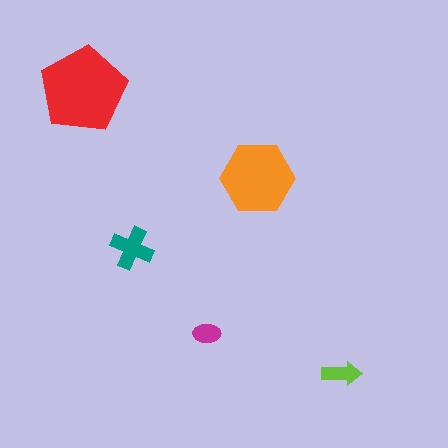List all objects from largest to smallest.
The red pentagon, the orange hexagon, the teal cross, the lime arrow, the magenta ellipse.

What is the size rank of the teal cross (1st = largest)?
3rd.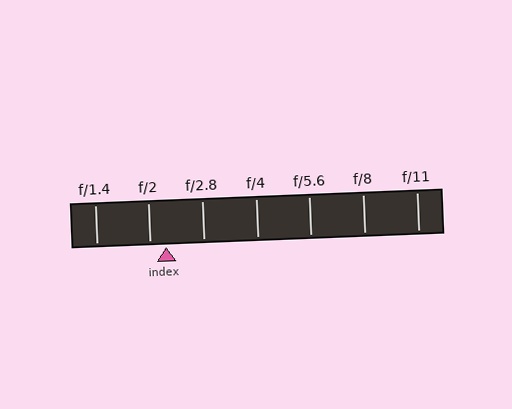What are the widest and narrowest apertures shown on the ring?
The widest aperture shown is f/1.4 and the narrowest is f/11.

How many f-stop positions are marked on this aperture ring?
There are 7 f-stop positions marked.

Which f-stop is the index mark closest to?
The index mark is closest to f/2.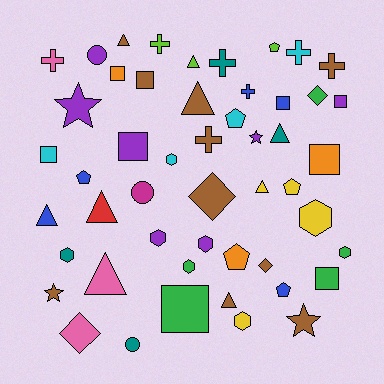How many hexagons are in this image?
There are 8 hexagons.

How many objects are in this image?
There are 50 objects.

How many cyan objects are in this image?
There are 4 cyan objects.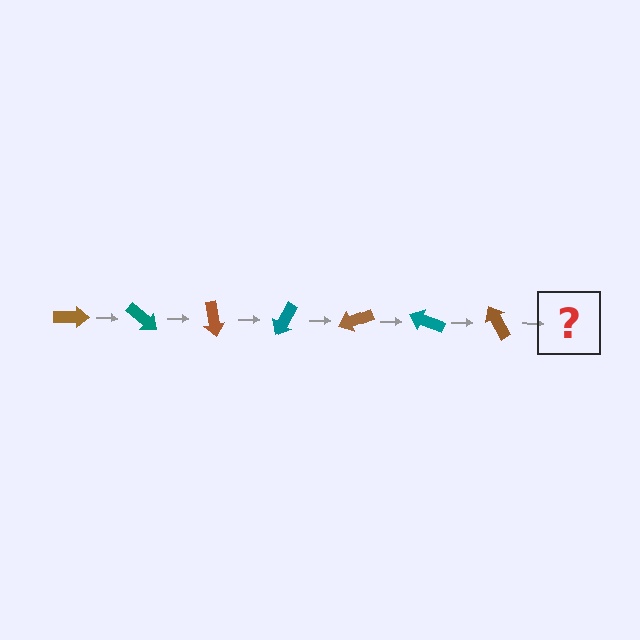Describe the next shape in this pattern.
It should be a teal arrow, rotated 280 degrees from the start.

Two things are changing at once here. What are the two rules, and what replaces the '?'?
The two rules are that it rotates 40 degrees each step and the color cycles through brown and teal. The '?' should be a teal arrow, rotated 280 degrees from the start.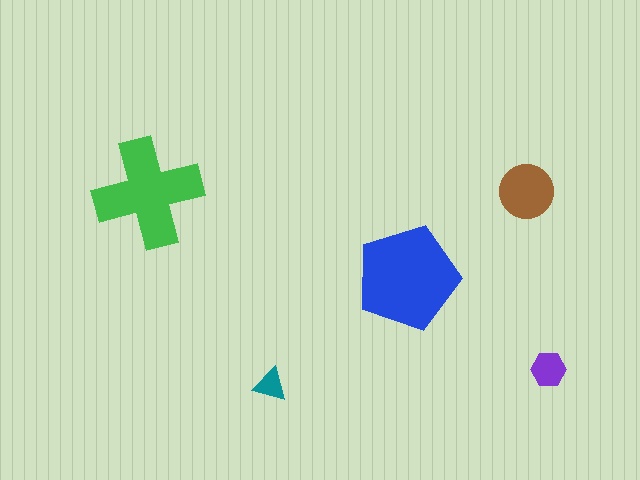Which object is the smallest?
The teal triangle.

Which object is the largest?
The blue pentagon.